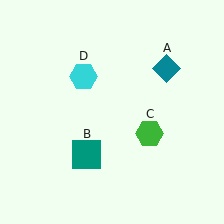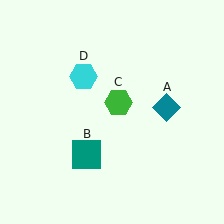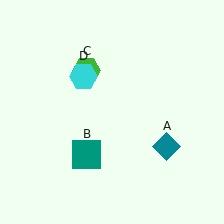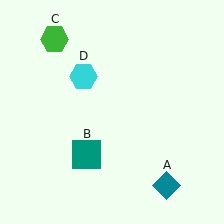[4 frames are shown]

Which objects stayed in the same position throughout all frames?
Teal square (object B) and cyan hexagon (object D) remained stationary.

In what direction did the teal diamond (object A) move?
The teal diamond (object A) moved down.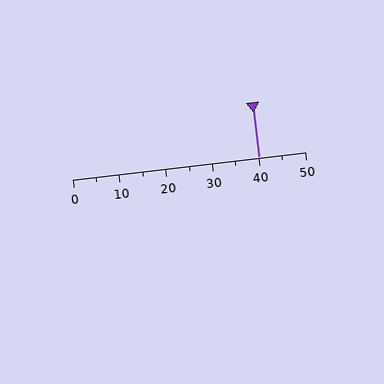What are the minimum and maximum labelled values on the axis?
The axis runs from 0 to 50.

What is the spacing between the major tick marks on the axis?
The major ticks are spaced 10 apart.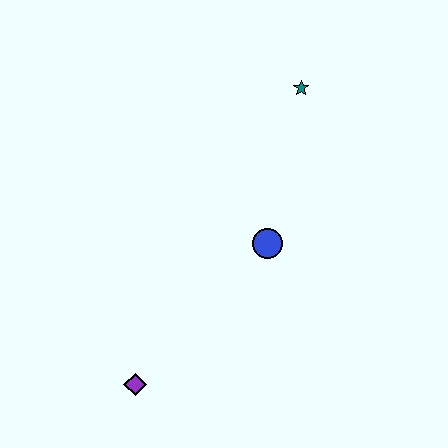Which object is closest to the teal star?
The blue circle is closest to the teal star.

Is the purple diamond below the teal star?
Yes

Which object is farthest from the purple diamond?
The teal star is farthest from the purple diamond.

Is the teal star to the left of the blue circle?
No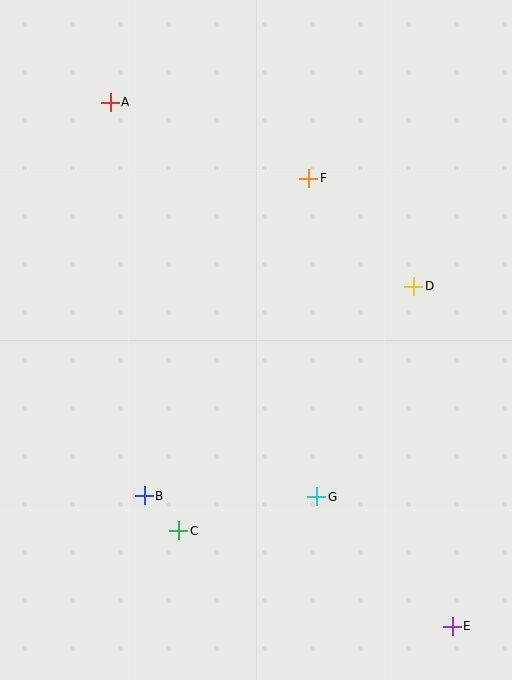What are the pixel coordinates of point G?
Point G is at (317, 497).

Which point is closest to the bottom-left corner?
Point C is closest to the bottom-left corner.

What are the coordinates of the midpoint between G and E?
The midpoint between G and E is at (385, 561).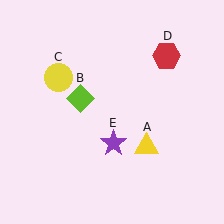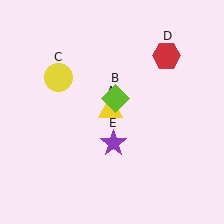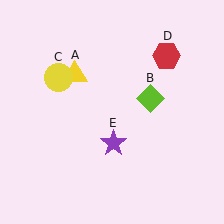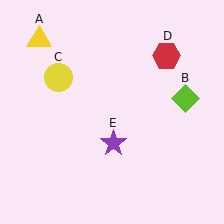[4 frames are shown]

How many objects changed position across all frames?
2 objects changed position: yellow triangle (object A), lime diamond (object B).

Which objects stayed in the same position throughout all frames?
Yellow circle (object C) and red hexagon (object D) and purple star (object E) remained stationary.